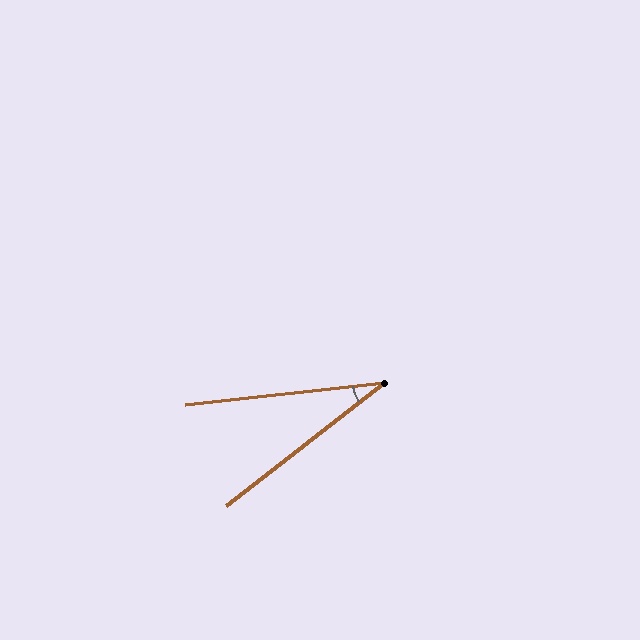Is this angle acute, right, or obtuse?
It is acute.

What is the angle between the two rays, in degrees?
Approximately 32 degrees.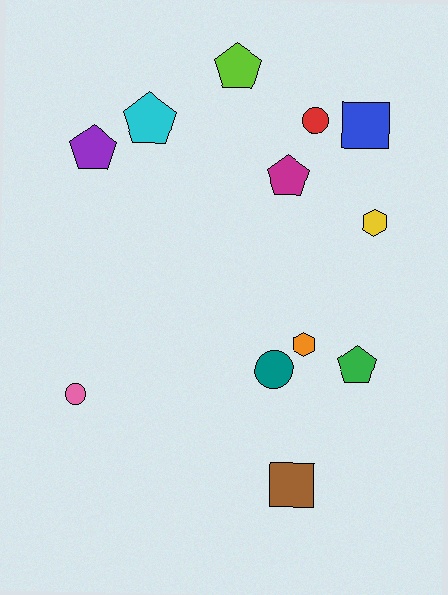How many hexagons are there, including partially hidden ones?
There are 2 hexagons.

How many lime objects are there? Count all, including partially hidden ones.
There is 1 lime object.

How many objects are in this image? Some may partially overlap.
There are 12 objects.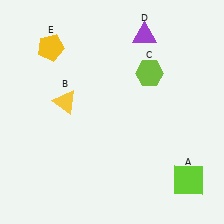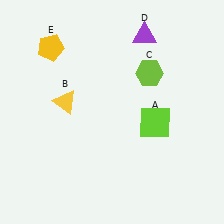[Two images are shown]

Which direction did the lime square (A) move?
The lime square (A) moved up.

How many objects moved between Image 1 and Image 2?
1 object moved between the two images.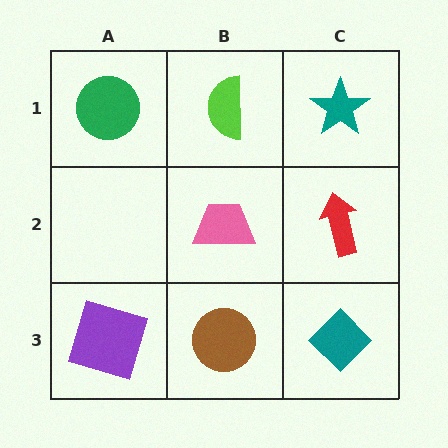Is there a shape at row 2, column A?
No, that cell is empty.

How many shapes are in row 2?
2 shapes.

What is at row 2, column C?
A red arrow.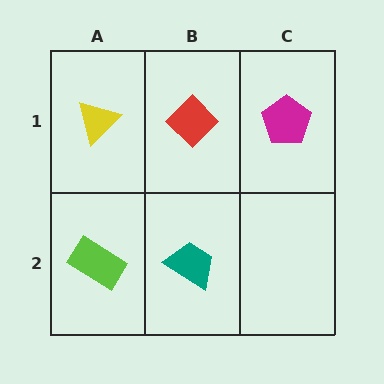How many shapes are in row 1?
3 shapes.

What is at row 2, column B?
A teal trapezoid.